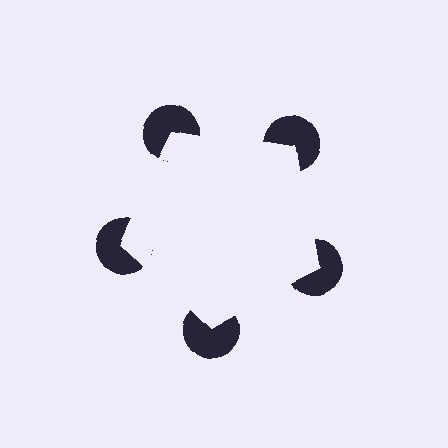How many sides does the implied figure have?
5 sides.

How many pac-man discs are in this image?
There are 5 — one at each vertex of the illusory pentagon.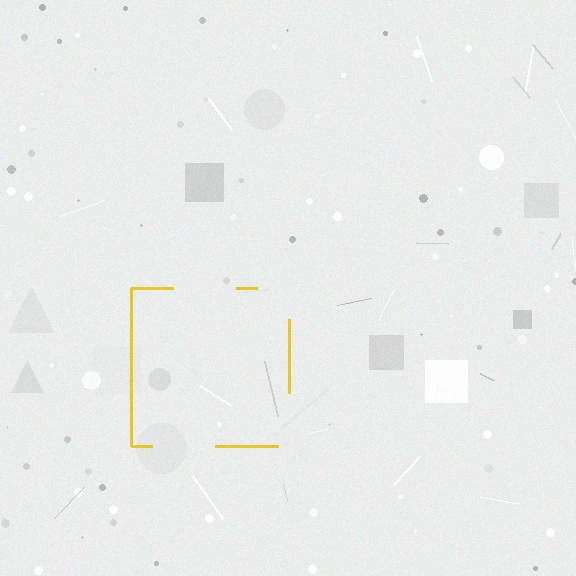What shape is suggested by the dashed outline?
The dashed outline suggests a square.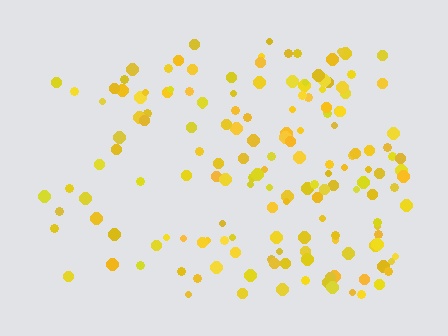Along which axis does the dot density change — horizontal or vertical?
Horizontal.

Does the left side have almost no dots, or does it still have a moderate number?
Still a moderate number, just noticeably fewer than the right.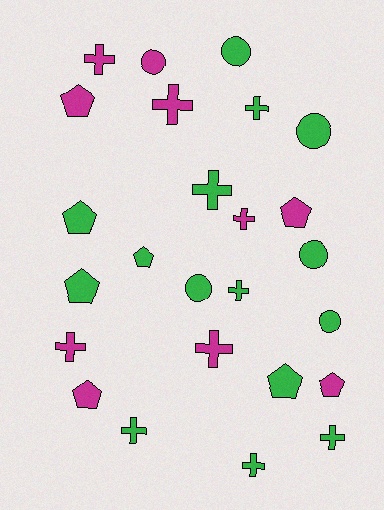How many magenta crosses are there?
There are 5 magenta crosses.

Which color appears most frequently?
Green, with 15 objects.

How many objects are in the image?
There are 25 objects.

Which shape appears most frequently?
Cross, with 11 objects.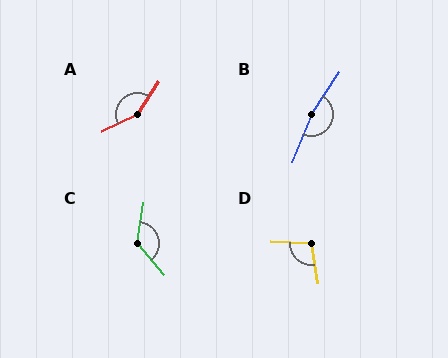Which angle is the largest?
B, at approximately 170 degrees.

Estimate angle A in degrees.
Approximately 148 degrees.